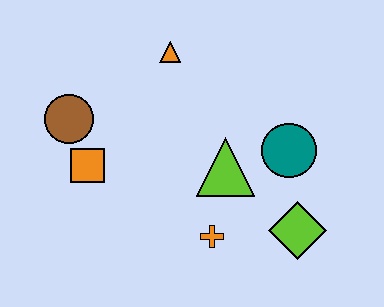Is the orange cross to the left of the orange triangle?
No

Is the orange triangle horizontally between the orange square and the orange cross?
Yes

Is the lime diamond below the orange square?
Yes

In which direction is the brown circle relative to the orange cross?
The brown circle is to the left of the orange cross.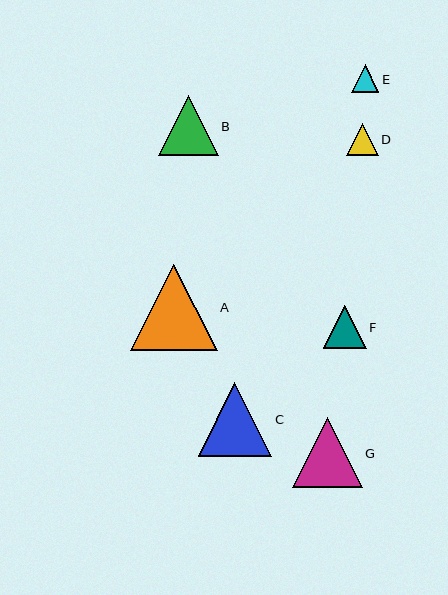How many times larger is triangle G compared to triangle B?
Triangle G is approximately 1.2 times the size of triangle B.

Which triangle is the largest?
Triangle A is the largest with a size of approximately 86 pixels.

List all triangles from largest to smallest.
From largest to smallest: A, C, G, B, F, D, E.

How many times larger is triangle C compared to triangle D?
Triangle C is approximately 2.3 times the size of triangle D.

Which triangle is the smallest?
Triangle E is the smallest with a size of approximately 27 pixels.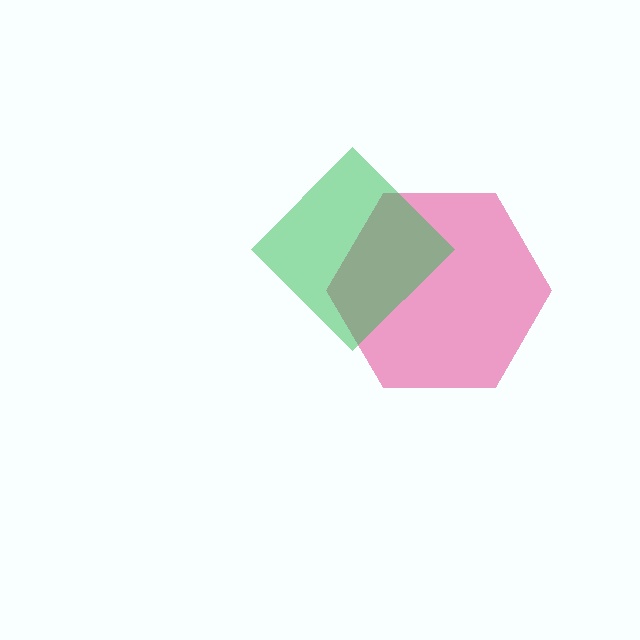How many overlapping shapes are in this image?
There are 2 overlapping shapes in the image.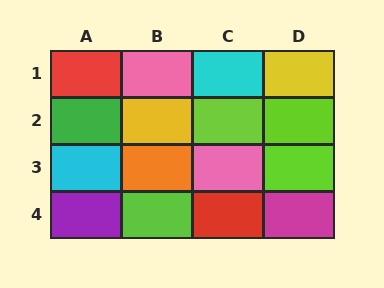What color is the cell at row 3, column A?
Cyan.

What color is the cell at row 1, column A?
Red.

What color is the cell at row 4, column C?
Red.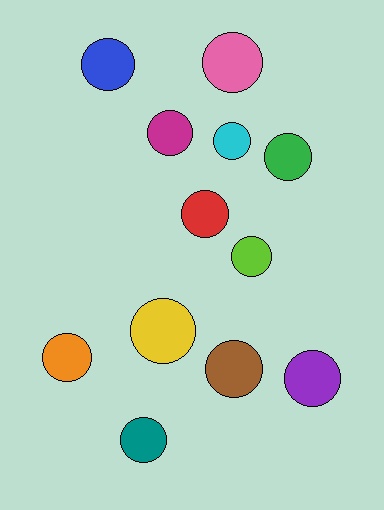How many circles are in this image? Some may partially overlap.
There are 12 circles.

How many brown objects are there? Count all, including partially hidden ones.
There is 1 brown object.